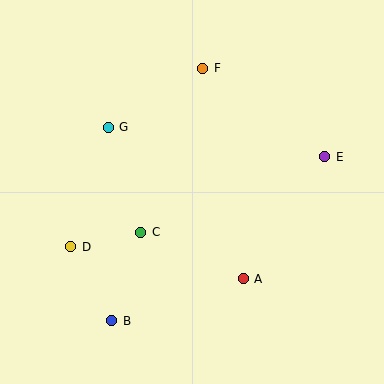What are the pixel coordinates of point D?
Point D is at (71, 247).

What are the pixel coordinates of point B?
Point B is at (112, 321).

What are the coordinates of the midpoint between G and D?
The midpoint between G and D is at (89, 187).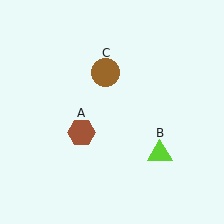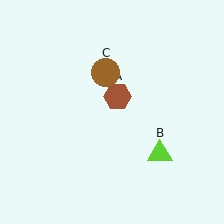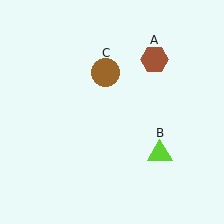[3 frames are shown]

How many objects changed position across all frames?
1 object changed position: brown hexagon (object A).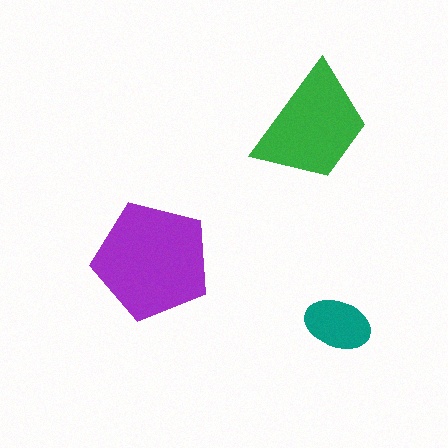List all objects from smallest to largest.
The teal ellipse, the green trapezoid, the purple pentagon.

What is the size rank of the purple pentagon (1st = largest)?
1st.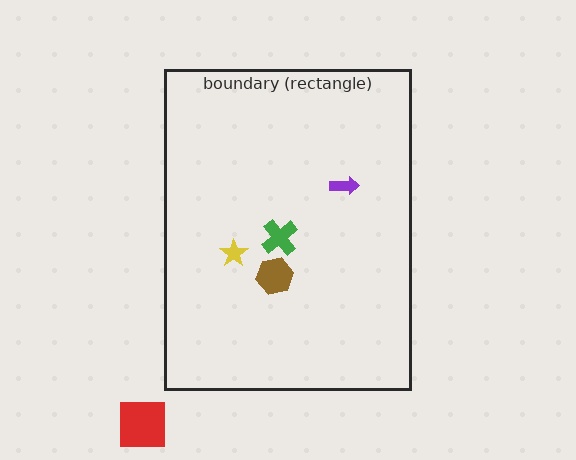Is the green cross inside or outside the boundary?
Inside.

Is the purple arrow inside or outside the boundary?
Inside.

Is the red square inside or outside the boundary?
Outside.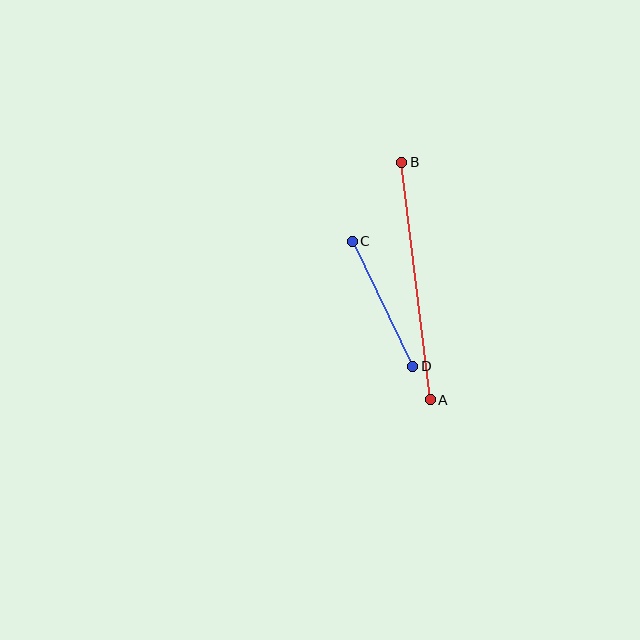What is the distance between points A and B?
The distance is approximately 239 pixels.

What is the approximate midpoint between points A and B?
The midpoint is at approximately (416, 281) pixels.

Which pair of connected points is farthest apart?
Points A and B are farthest apart.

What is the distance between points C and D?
The distance is approximately 139 pixels.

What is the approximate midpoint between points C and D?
The midpoint is at approximately (383, 304) pixels.